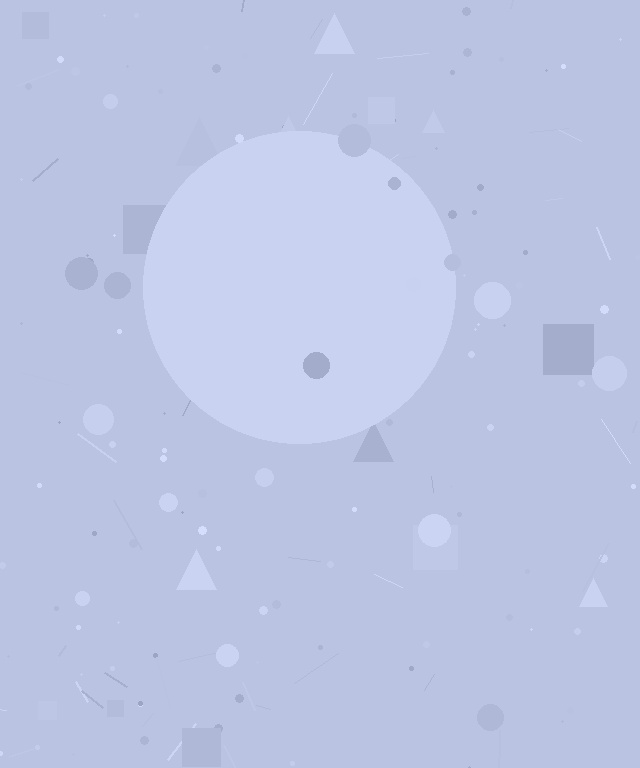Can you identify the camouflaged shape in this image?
The camouflaged shape is a circle.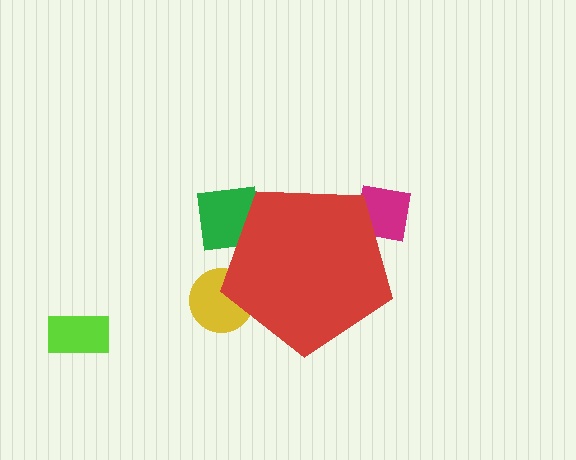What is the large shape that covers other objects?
A red pentagon.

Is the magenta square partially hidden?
Yes, the magenta square is partially hidden behind the red pentagon.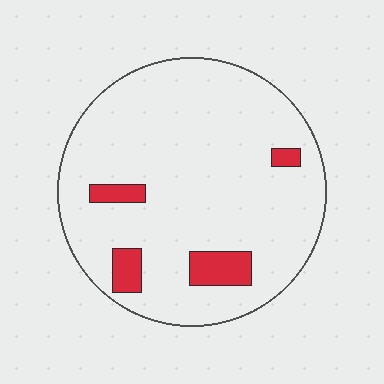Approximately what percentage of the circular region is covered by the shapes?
Approximately 10%.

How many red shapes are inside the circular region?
4.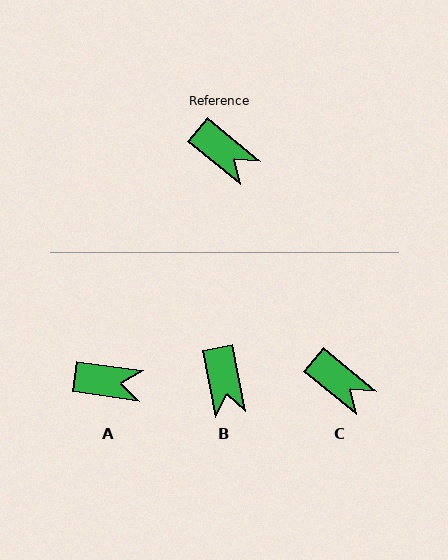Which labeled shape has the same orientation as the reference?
C.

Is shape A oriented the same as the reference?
No, it is off by about 32 degrees.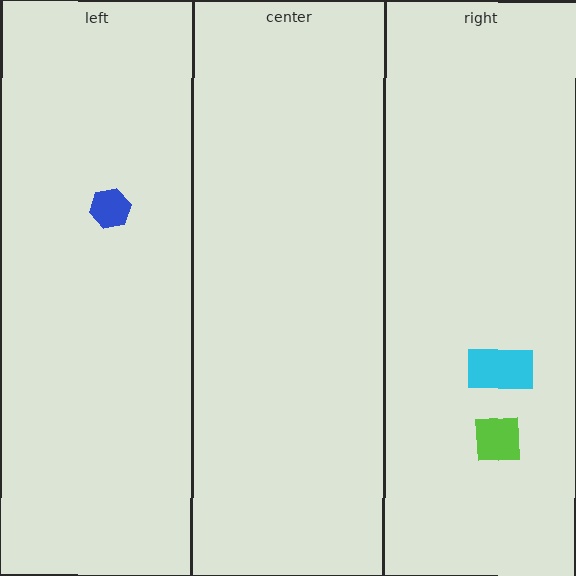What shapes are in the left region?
The blue hexagon.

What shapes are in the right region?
The lime square, the cyan rectangle.